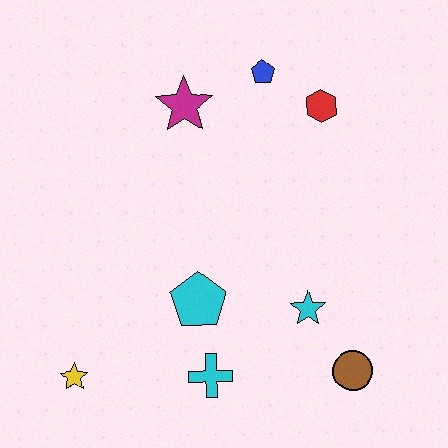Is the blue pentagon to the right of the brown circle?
No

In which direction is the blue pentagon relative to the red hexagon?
The blue pentagon is to the left of the red hexagon.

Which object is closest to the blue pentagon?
The red hexagon is closest to the blue pentagon.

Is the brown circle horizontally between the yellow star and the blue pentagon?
No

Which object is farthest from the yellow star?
The red hexagon is farthest from the yellow star.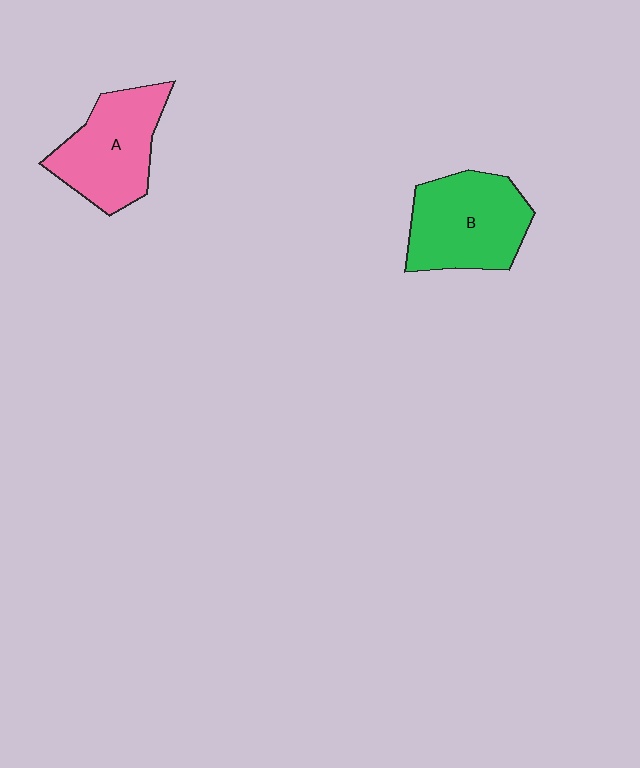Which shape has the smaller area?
Shape A (pink).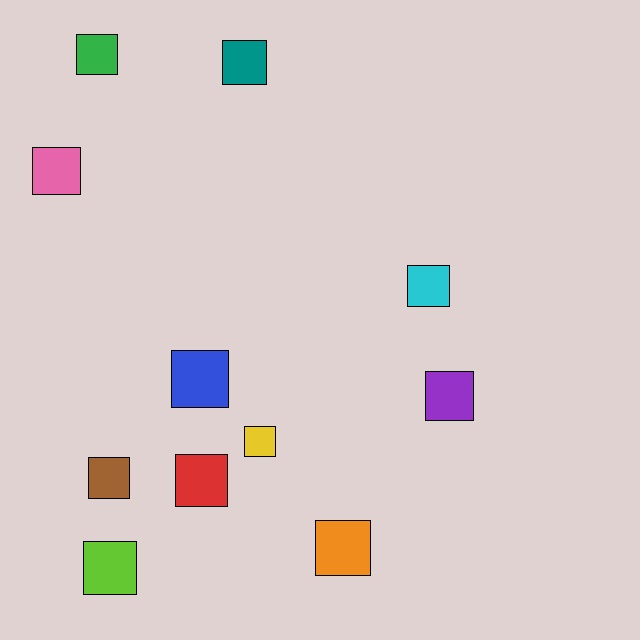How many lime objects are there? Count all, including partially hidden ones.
There is 1 lime object.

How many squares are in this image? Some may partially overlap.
There are 11 squares.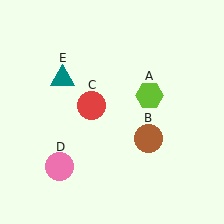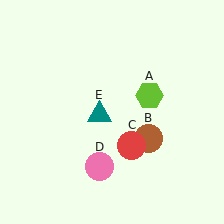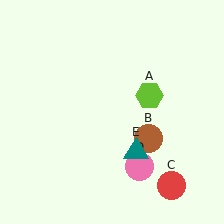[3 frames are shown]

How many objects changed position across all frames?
3 objects changed position: red circle (object C), pink circle (object D), teal triangle (object E).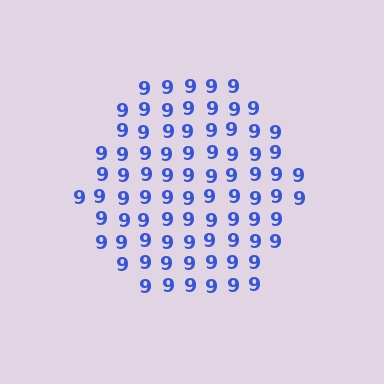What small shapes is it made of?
It is made of small digit 9's.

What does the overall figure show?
The overall figure shows a hexagon.